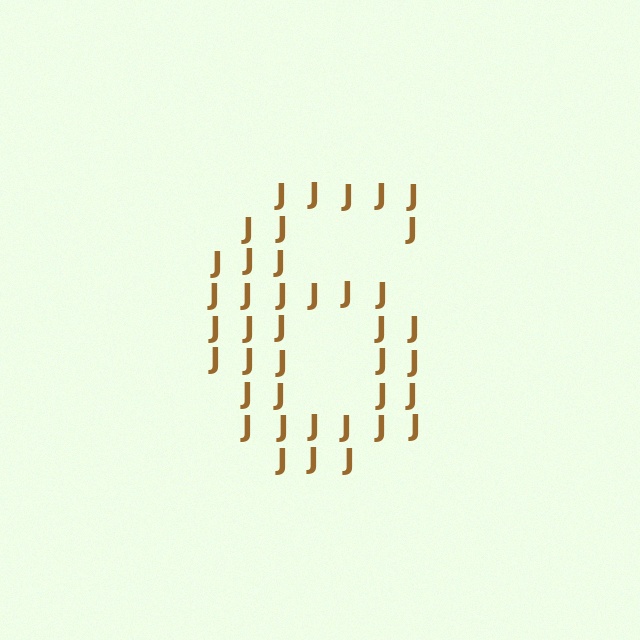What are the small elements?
The small elements are letter J's.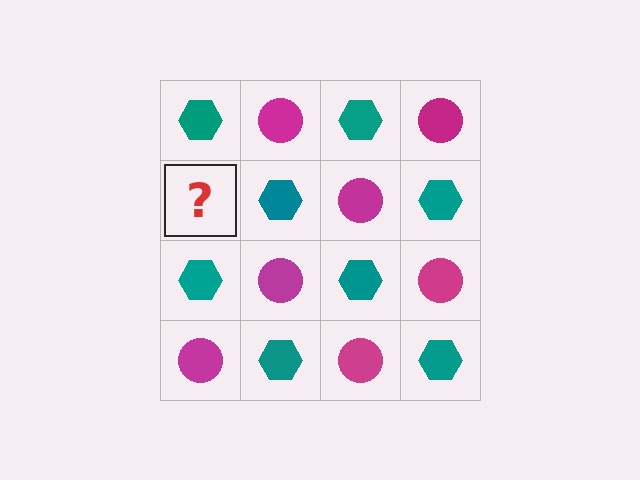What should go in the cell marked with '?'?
The missing cell should contain a magenta circle.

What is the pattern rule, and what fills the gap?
The rule is that it alternates teal hexagon and magenta circle in a checkerboard pattern. The gap should be filled with a magenta circle.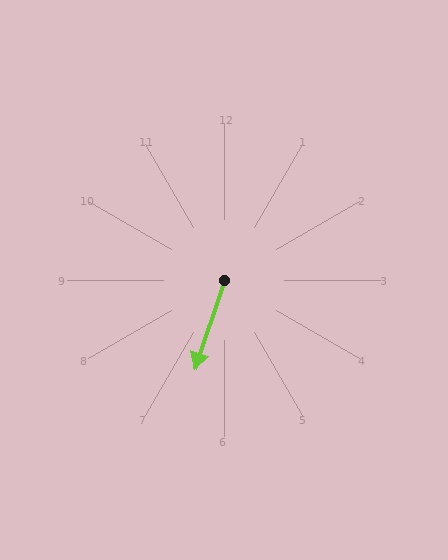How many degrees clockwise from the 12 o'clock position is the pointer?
Approximately 198 degrees.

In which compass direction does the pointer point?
South.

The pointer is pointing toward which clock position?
Roughly 7 o'clock.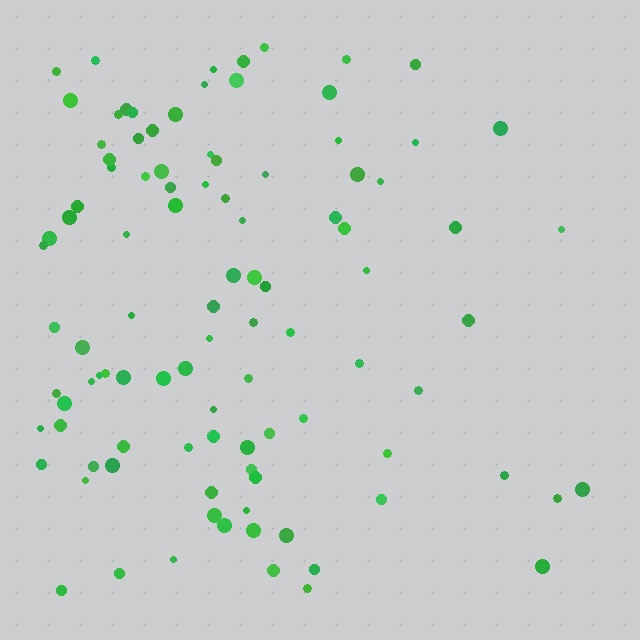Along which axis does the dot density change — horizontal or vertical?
Horizontal.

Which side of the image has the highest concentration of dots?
The left.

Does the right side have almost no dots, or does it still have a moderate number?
Still a moderate number, just noticeably fewer than the left.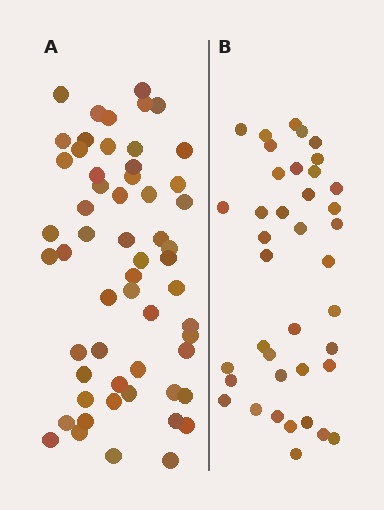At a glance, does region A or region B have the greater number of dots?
Region A (the left region) has more dots.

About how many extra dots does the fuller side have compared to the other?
Region A has approximately 20 more dots than region B.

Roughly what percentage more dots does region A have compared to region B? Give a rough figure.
About 45% more.